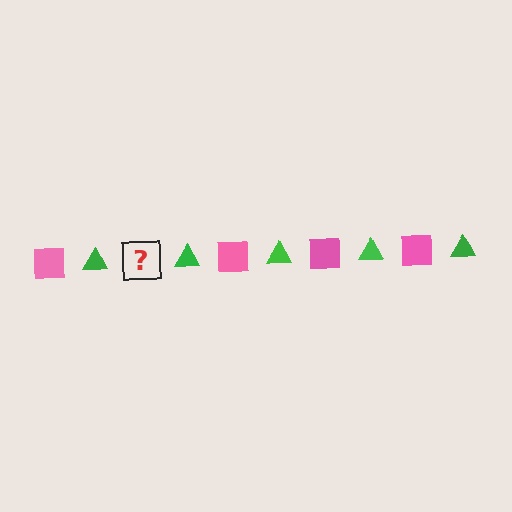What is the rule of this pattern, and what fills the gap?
The rule is that the pattern alternates between pink square and green triangle. The gap should be filled with a pink square.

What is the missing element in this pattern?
The missing element is a pink square.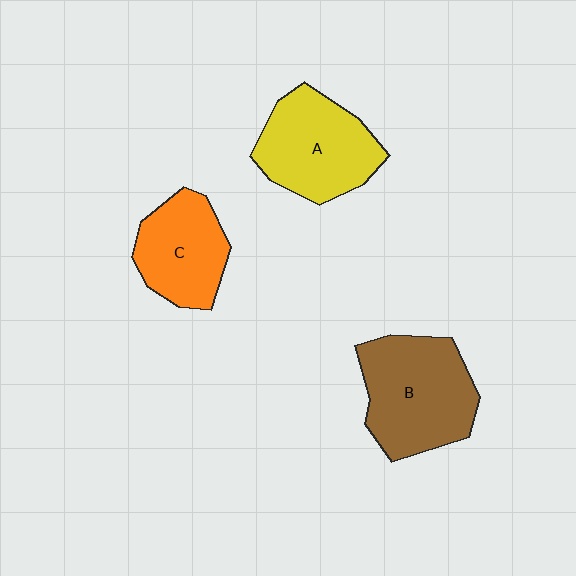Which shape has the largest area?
Shape B (brown).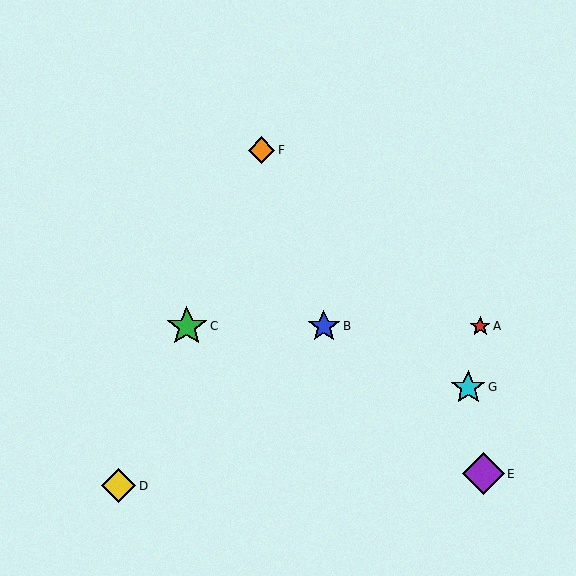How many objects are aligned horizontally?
3 objects (A, B, C) are aligned horizontally.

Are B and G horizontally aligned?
No, B is at y≈326 and G is at y≈387.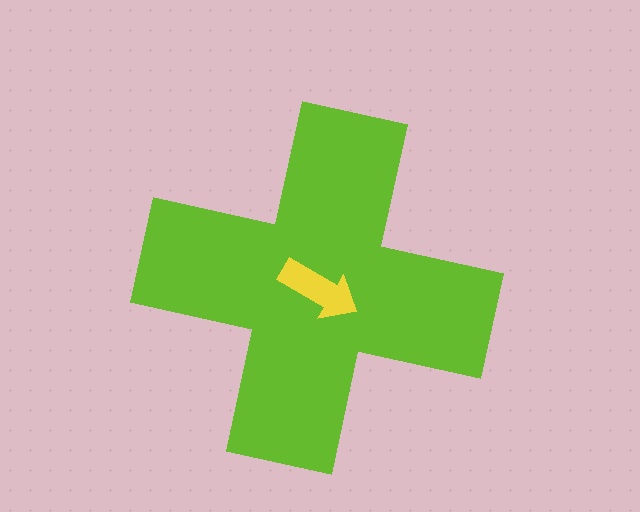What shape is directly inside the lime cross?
The yellow arrow.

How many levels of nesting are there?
2.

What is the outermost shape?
The lime cross.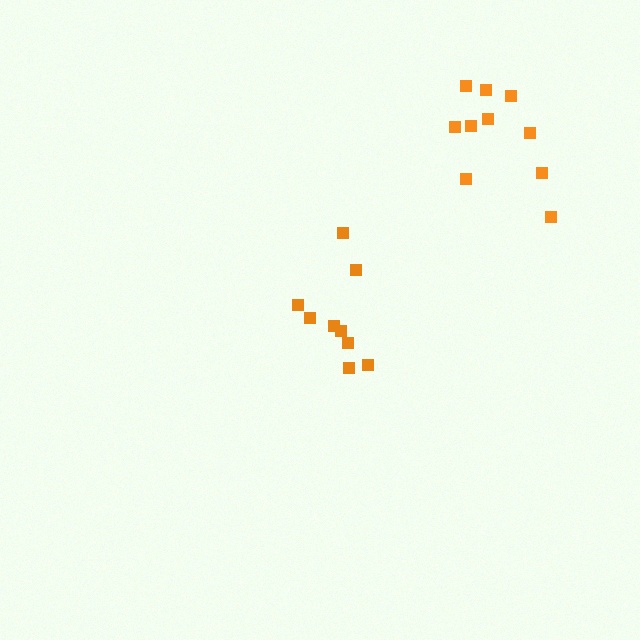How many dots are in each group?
Group 1: 9 dots, Group 2: 10 dots (19 total).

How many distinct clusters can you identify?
There are 2 distinct clusters.